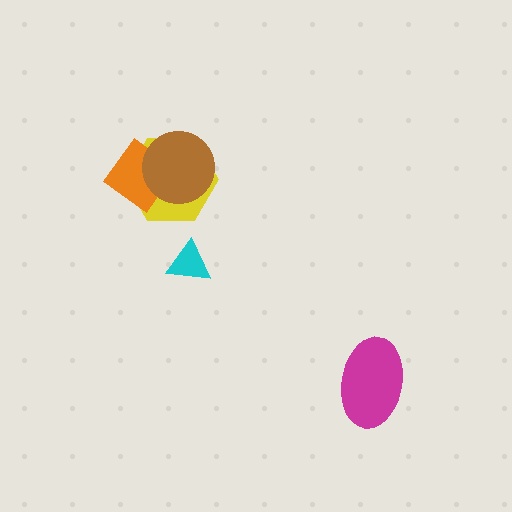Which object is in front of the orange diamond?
The brown circle is in front of the orange diamond.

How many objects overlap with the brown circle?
2 objects overlap with the brown circle.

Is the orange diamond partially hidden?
Yes, it is partially covered by another shape.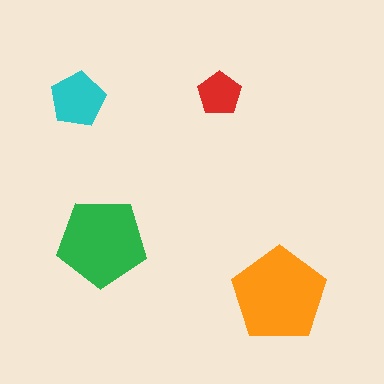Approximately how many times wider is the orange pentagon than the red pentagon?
About 2 times wider.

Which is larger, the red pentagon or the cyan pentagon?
The cyan one.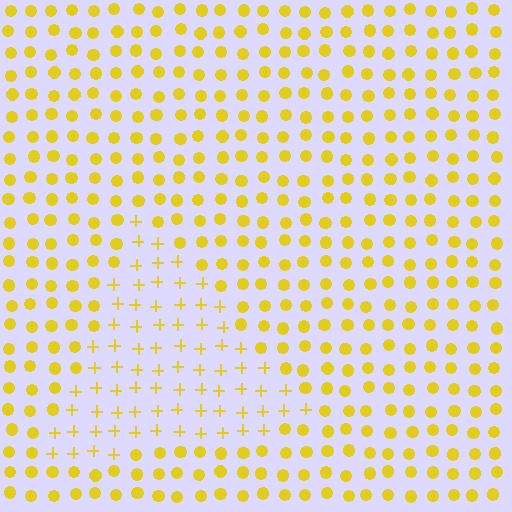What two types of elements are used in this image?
The image uses plus signs inside the triangle region and circles outside it.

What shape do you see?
I see a triangle.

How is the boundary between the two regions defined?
The boundary is defined by a change in element shape: plus signs inside vs. circles outside. All elements share the same color and spacing.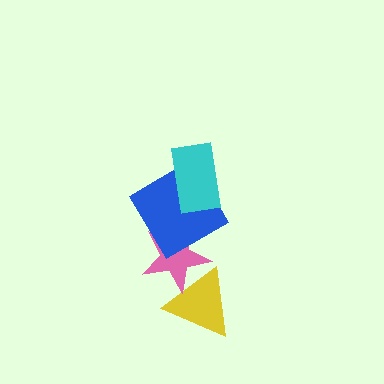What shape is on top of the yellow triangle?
The pink star is on top of the yellow triangle.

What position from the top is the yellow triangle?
The yellow triangle is 4th from the top.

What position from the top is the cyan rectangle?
The cyan rectangle is 1st from the top.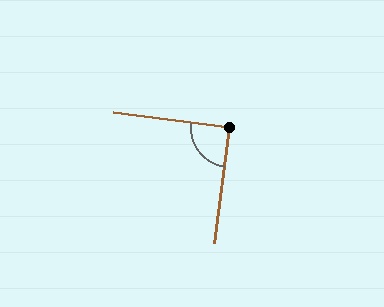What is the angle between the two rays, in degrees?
Approximately 90 degrees.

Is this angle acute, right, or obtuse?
It is approximately a right angle.